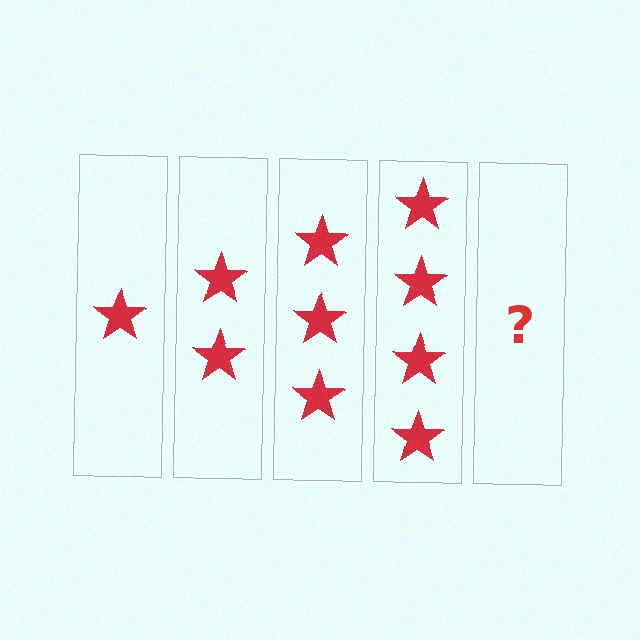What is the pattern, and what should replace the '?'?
The pattern is that each step adds one more star. The '?' should be 5 stars.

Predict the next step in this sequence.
The next step is 5 stars.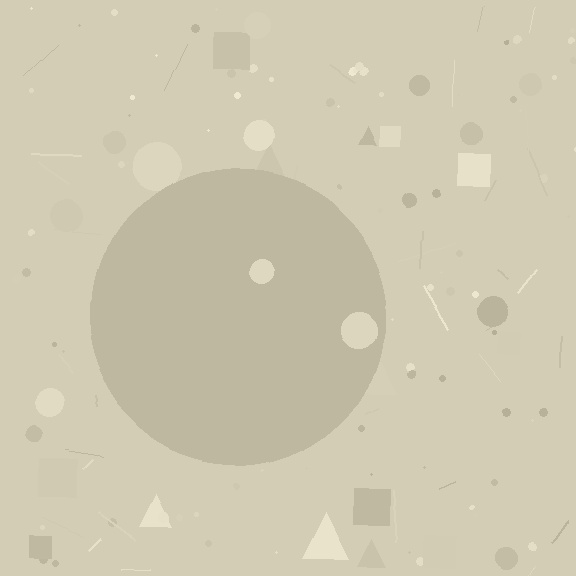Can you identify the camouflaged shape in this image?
The camouflaged shape is a circle.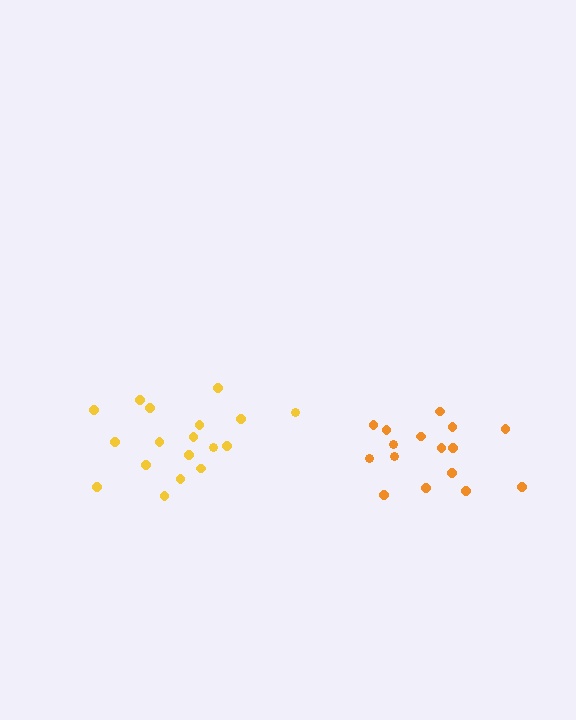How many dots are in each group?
Group 1: 16 dots, Group 2: 18 dots (34 total).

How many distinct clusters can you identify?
There are 2 distinct clusters.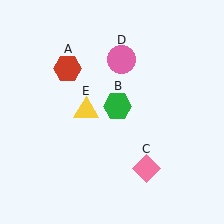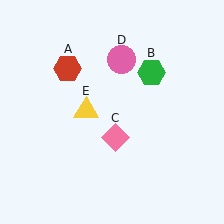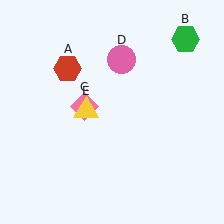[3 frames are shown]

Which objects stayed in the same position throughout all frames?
Red hexagon (object A) and pink circle (object D) and yellow triangle (object E) remained stationary.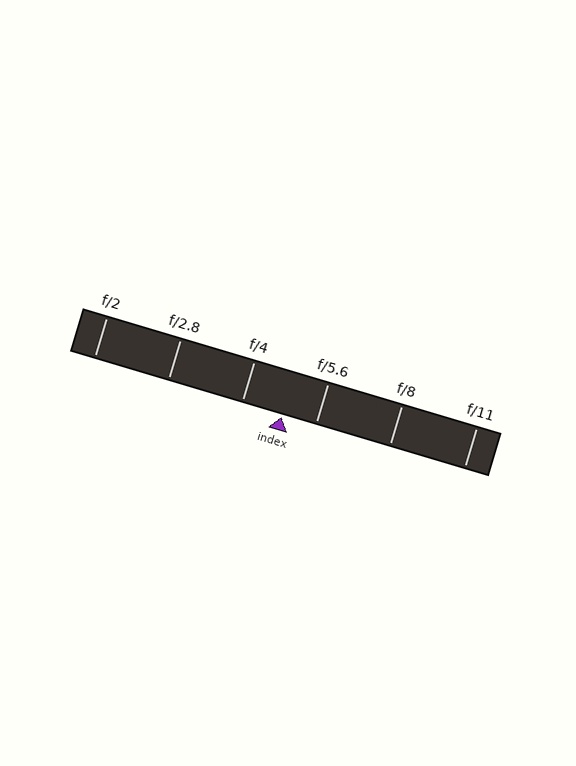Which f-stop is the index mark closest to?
The index mark is closest to f/5.6.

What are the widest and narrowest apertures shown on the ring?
The widest aperture shown is f/2 and the narrowest is f/11.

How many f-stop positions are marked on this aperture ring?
There are 6 f-stop positions marked.